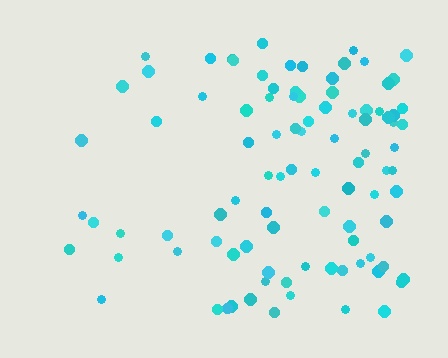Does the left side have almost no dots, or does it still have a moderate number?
Still a moderate number, just noticeably fewer than the right.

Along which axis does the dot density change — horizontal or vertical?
Horizontal.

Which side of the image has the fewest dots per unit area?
The left.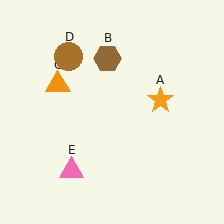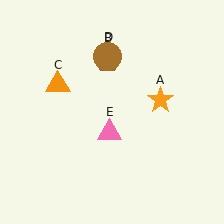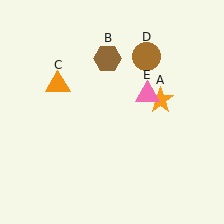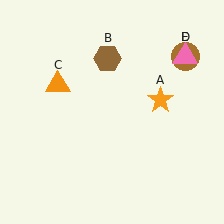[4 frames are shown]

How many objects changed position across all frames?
2 objects changed position: brown circle (object D), pink triangle (object E).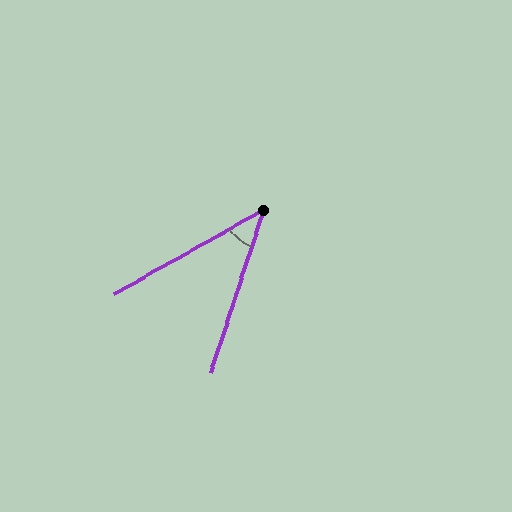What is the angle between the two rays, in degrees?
Approximately 42 degrees.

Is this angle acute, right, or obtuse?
It is acute.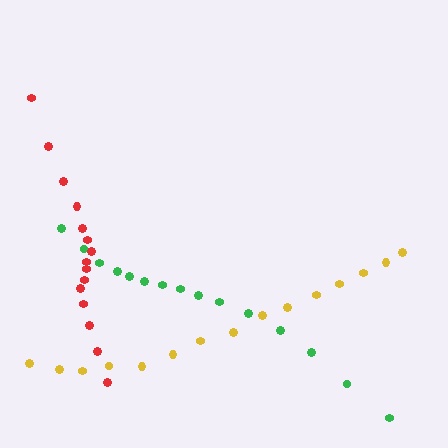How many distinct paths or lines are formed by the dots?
There are 3 distinct paths.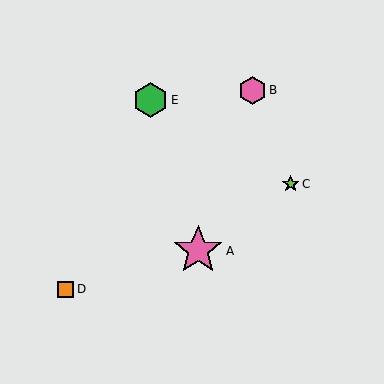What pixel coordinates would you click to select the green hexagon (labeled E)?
Click at (151, 100) to select the green hexagon E.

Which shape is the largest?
The pink star (labeled A) is the largest.